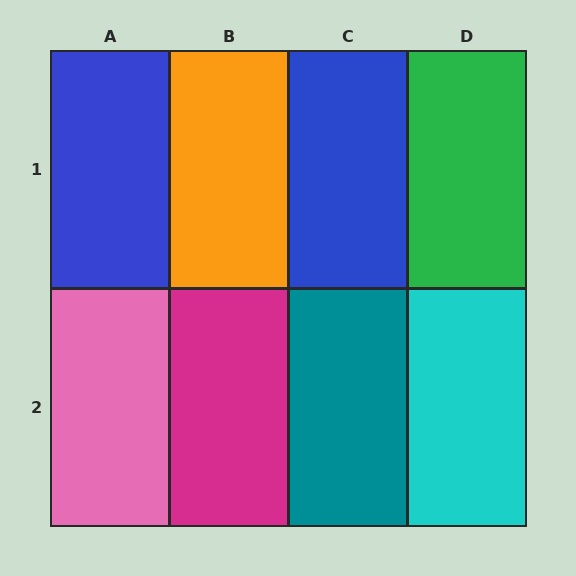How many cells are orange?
1 cell is orange.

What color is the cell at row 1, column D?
Green.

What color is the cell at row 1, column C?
Blue.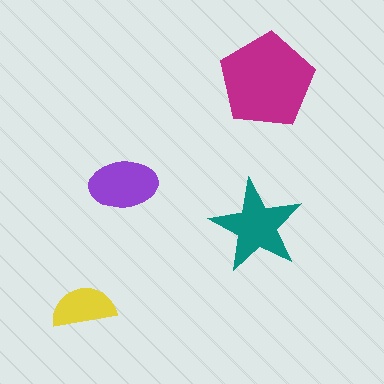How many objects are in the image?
There are 4 objects in the image.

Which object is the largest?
The magenta pentagon.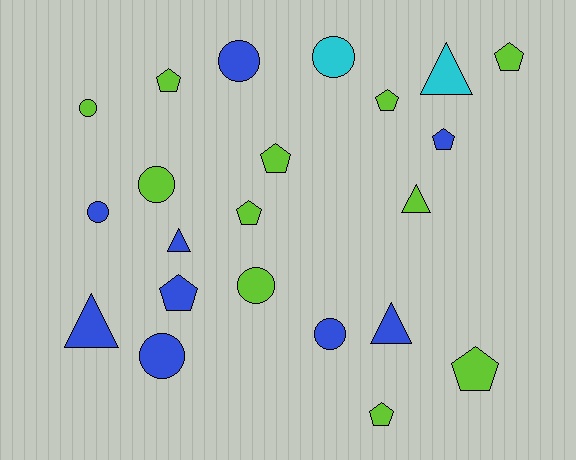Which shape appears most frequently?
Pentagon, with 9 objects.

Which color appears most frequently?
Lime, with 11 objects.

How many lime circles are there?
There are 3 lime circles.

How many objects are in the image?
There are 22 objects.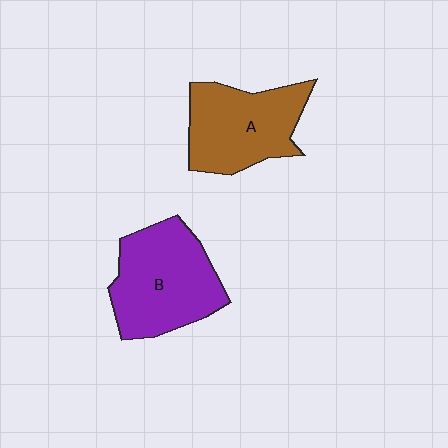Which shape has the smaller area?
Shape A (brown).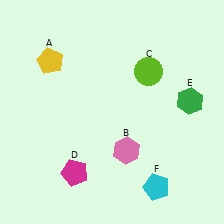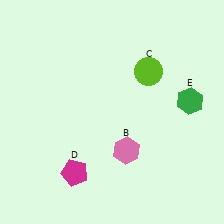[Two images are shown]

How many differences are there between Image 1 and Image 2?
There are 2 differences between the two images.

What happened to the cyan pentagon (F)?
The cyan pentagon (F) was removed in Image 2. It was in the bottom-right area of Image 1.